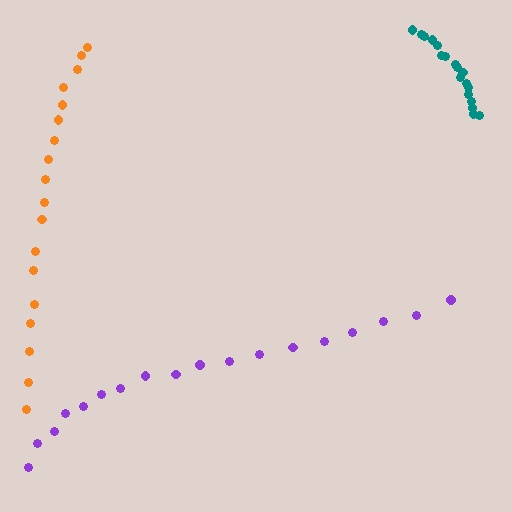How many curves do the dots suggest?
There are 3 distinct paths.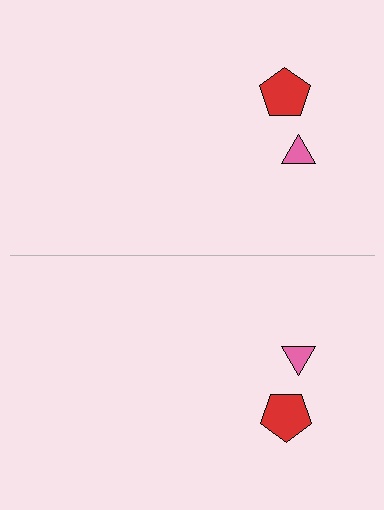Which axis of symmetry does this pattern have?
The pattern has a horizontal axis of symmetry running through the center of the image.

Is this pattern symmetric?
Yes, this pattern has bilateral (reflection) symmetry.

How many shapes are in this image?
There are 4 shapes in this image.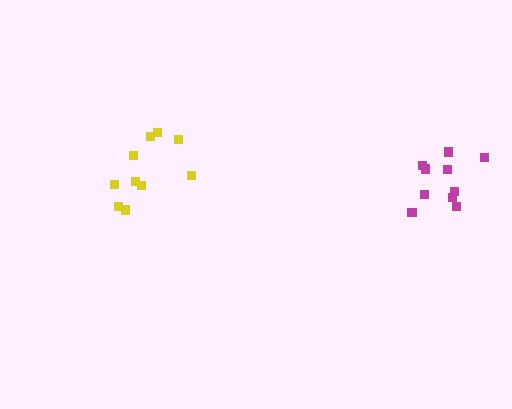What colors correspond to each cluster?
The clusters are colored: yellow, magenta.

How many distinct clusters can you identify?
There are 2 distinct clusters.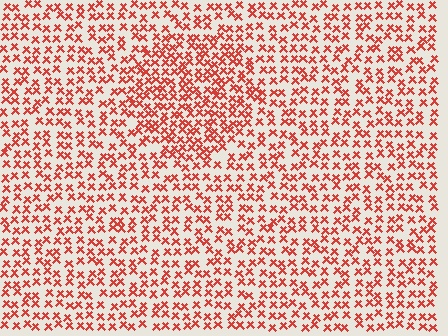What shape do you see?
I see a circle.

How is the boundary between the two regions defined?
The boundary is defined by a change in element density (approximately 1.6x ratio). All elements are the same color, size, and shape.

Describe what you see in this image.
The image contains small red elements arranged at two different densities. A circle-shaped region is visible where the elements are more densely packed than the surrounding area.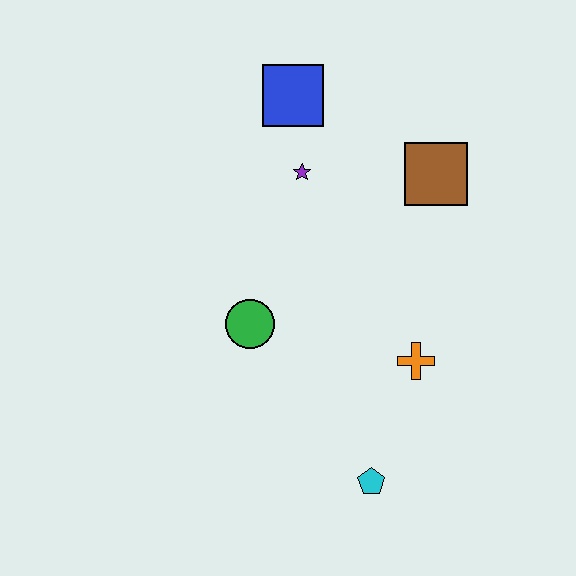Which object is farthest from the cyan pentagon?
The blue square is farthest from the cyan pentagon.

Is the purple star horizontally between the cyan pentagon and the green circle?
Yes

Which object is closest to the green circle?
The purple star is closest to the green circle.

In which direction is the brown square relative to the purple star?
The brown square is to the right of the purple star.